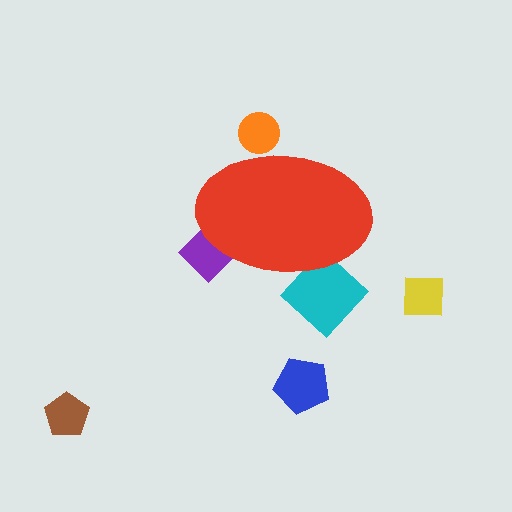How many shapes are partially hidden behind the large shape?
3 shapes are partially hidden.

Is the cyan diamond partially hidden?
Yes, the cyan diamond is partially hidden behind the red ellipse.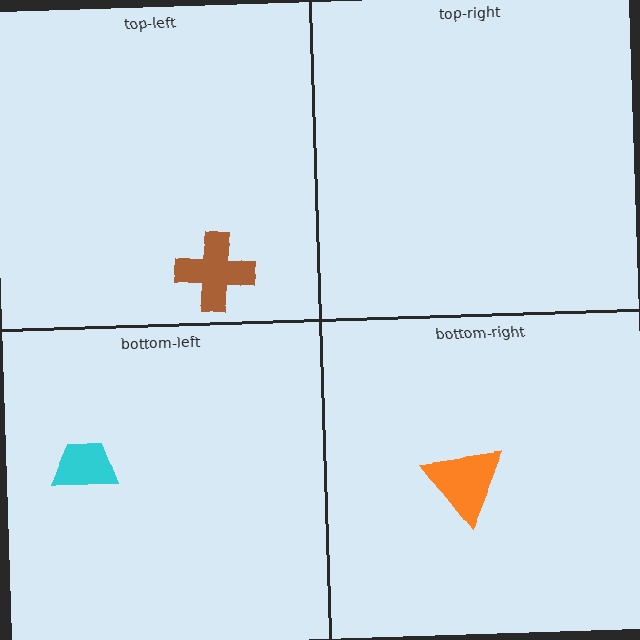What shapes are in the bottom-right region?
The orange triangle.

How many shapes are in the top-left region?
1.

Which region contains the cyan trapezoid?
The bottom-left region.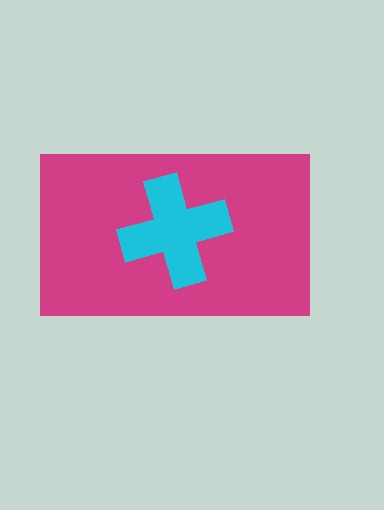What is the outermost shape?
The magenta rectangle.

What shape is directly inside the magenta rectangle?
The cyan cross.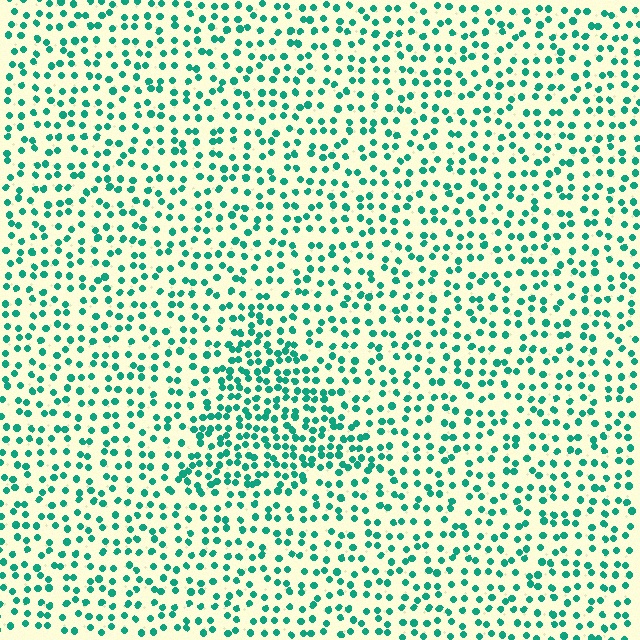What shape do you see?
I see a triangle.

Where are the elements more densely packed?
The elements are more densely packed inside the triangle boundary.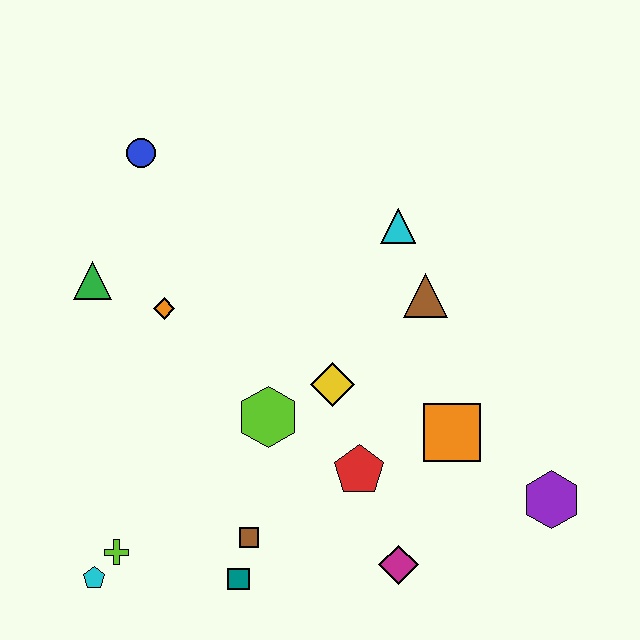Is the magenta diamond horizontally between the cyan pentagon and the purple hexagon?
Yes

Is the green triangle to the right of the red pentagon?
No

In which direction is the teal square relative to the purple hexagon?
The teal square is to the left of the purple hexagon.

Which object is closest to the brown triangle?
The cyan triangle is closest to the brown triangle.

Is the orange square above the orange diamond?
No